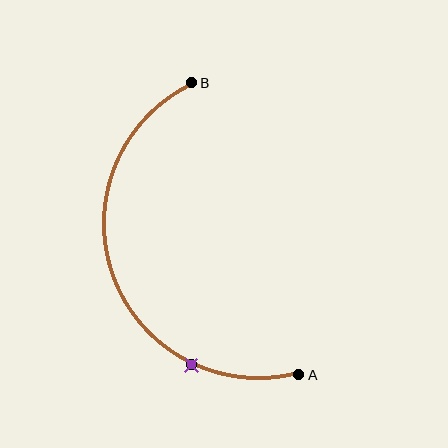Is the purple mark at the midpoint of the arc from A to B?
No. The purple mark lies on the arc but is closer to endpoint A. The arc midpoint would be at the point on the curve equidistant along the arc from both A and B.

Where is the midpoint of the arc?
The arc midpoint is the point on the curve farthest from the straight line joining A and B. It sits to the left of that line.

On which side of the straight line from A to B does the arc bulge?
The arc bulges to the left of the straight line connecting A and B.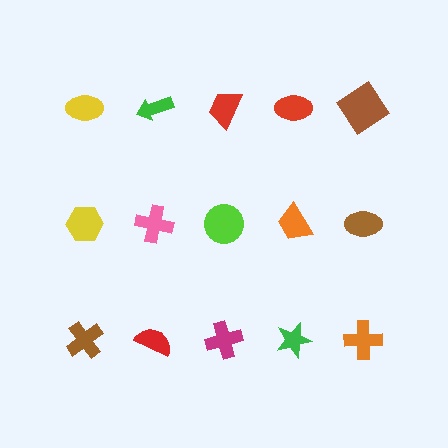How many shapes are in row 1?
5 shapes.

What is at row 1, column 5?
A brown diamond.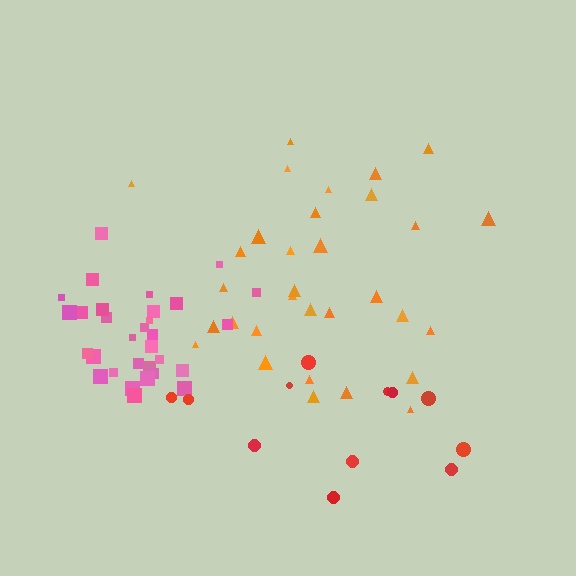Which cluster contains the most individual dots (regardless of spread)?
Orange (32).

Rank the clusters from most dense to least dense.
pink, orange, red.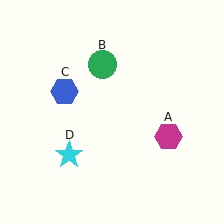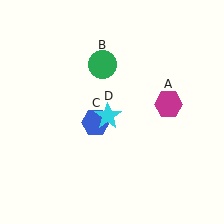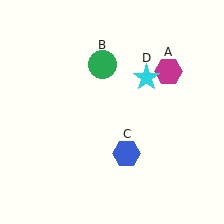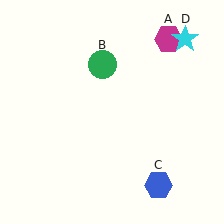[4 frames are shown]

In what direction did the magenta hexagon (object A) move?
The magenta hexagon (object A) moved up.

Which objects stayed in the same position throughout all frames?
Green circle (object B) remained stationary.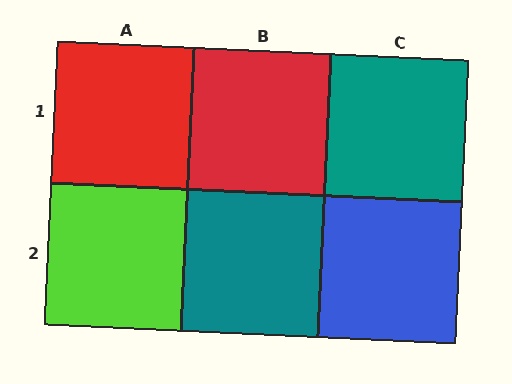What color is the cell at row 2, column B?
Teal.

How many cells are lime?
1 cell is lime.